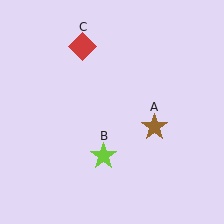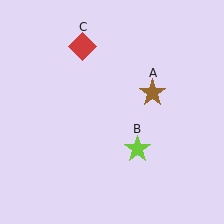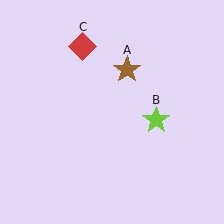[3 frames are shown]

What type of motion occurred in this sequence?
The brown star (object A), lime star (object B) rotated counterclockwise around the center of the scene.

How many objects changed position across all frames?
2 objects changed position: brown star (object A), lime star (object B).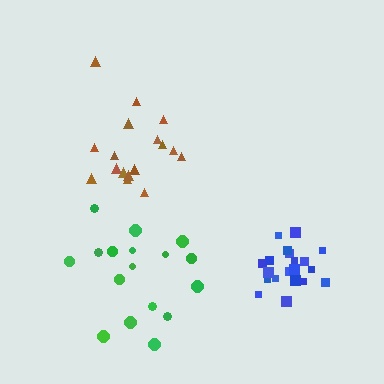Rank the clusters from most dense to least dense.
blue, brown, green.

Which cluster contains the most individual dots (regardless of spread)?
Blue (21).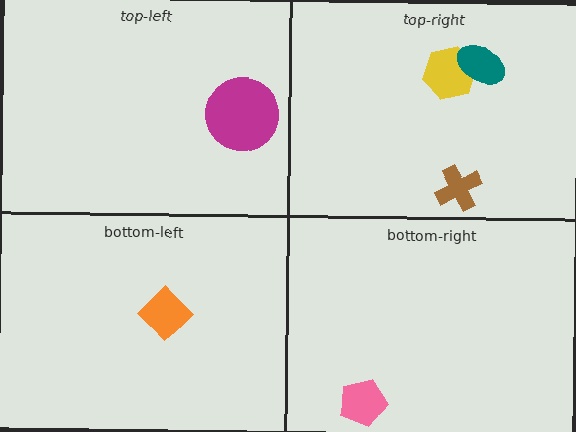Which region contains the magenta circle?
The top-left region.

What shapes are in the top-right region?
The yellow hexagon, the brown cross, the teal ellipse.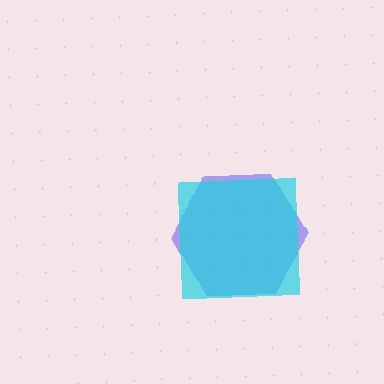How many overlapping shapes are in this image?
There are 2 overlapping shapes in the image.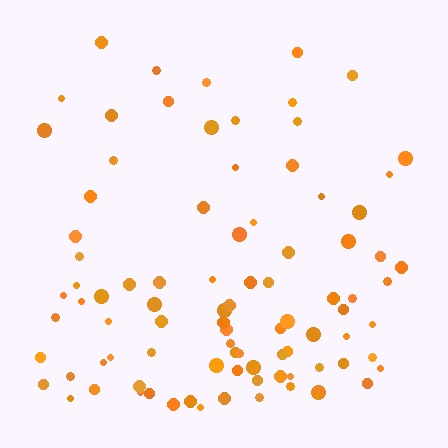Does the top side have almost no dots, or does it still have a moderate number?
Still a moderate number, just noticeably fewer than the bottom.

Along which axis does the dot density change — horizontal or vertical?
Vertical.